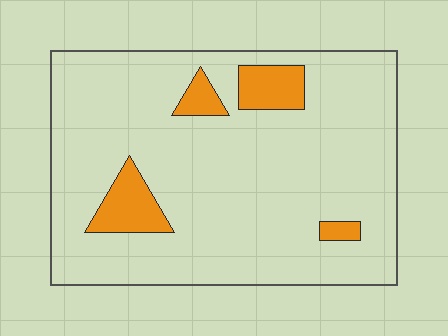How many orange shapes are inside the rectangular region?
4.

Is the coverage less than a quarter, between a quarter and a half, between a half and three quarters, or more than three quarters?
Less than a quarter.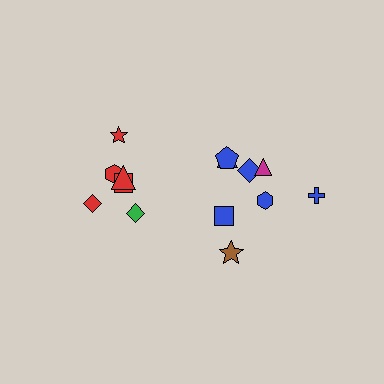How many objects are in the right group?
There are 8 objects.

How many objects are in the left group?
There are 6 objects.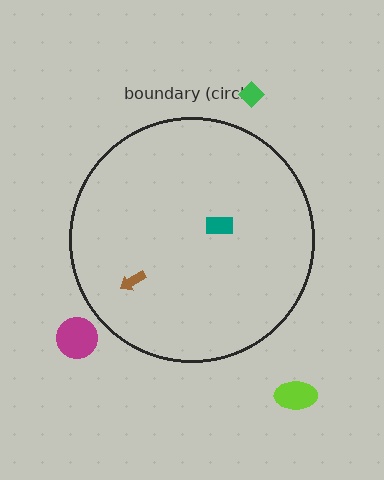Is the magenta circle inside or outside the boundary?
Outside.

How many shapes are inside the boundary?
2 inside, 3 outside.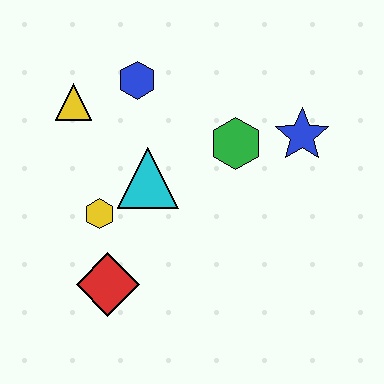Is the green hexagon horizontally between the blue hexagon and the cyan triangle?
No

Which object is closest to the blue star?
The green hexagon is closest to the blue star.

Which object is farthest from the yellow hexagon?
The blue star is farthest from the yellow hexagon.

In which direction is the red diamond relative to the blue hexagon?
The red diamond is below the blue hexagon.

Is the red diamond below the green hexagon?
Yes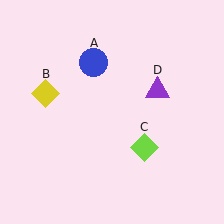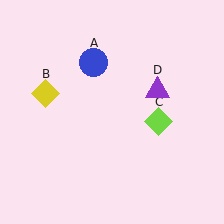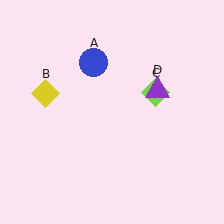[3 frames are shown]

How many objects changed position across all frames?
1 object changed position: lime diamond (object C).